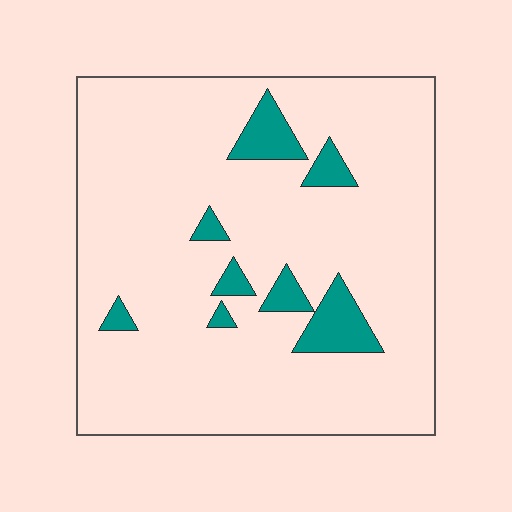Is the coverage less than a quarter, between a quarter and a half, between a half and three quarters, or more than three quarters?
Less than a quarter.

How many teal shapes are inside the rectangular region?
8.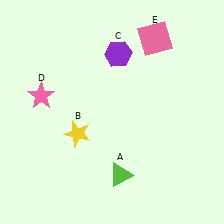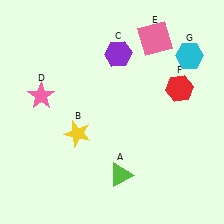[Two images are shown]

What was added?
A red hexagon (F), a cyan hexagon (G) were added in Image 2.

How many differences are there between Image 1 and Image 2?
There are 2 differences between the two images.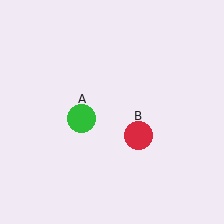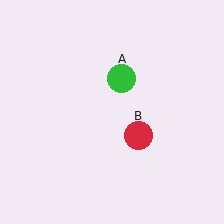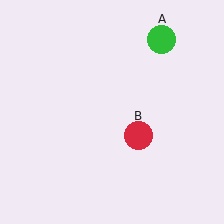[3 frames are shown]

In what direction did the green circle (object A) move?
The green circle (object A) moved up and to the right.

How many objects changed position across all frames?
1 object changed position: green circle (object A).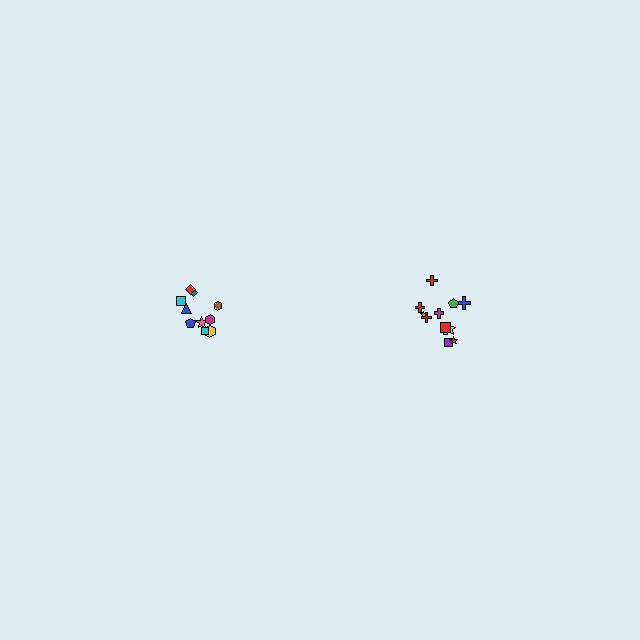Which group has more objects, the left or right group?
The right group.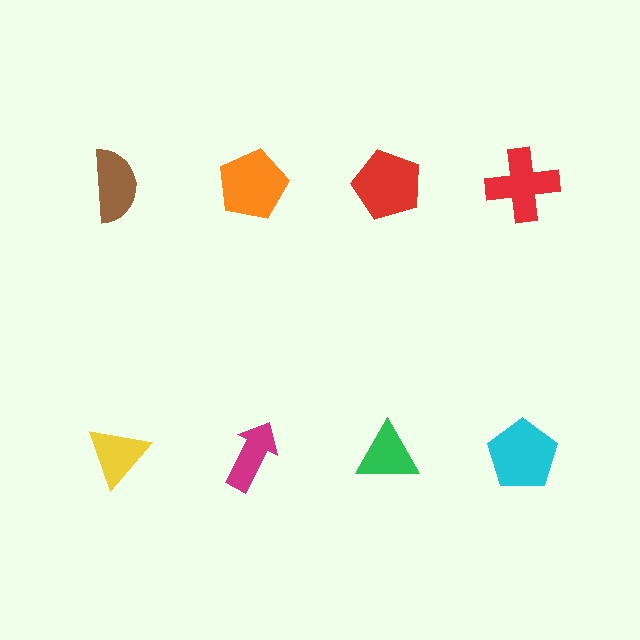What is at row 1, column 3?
A red pentagon.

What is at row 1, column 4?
A red cross.